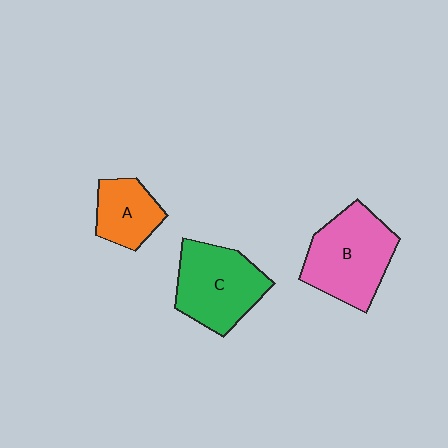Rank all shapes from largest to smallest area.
From largest to smallest: B (pink), C (green), A (orange).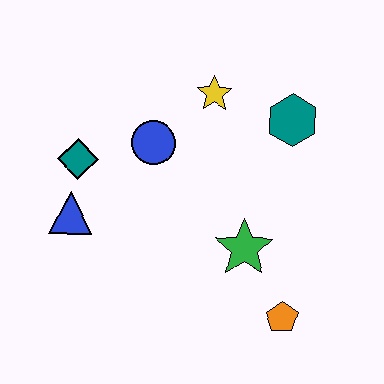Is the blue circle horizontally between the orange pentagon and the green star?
No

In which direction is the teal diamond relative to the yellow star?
The teal diamond is to the left of the yellow star.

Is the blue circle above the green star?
Yes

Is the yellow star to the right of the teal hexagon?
No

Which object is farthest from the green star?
The teal diamond is farthest from the green star.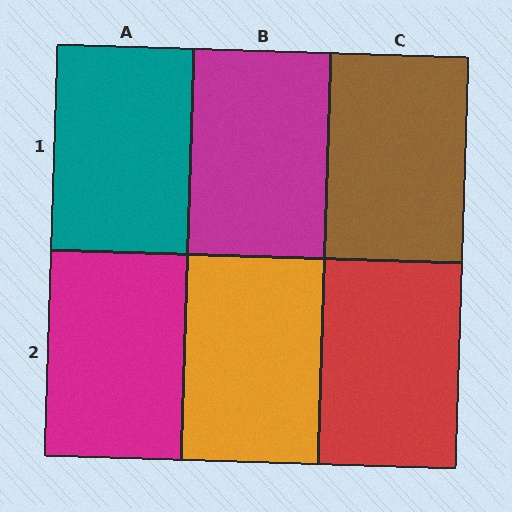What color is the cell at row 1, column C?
Brown.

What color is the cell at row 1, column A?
Teal.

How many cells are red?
1 cell is red.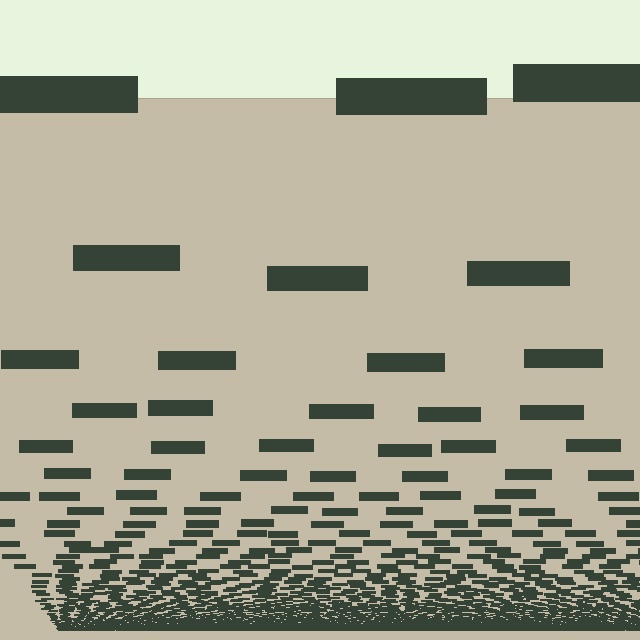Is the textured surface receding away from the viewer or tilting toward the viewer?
The surface appears to tilt toward the viewer. Texture elements get larger and sparser toward the top.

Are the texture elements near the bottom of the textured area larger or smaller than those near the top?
Smaller. The gradient is inverted — elements near the bottom are smaller and denser.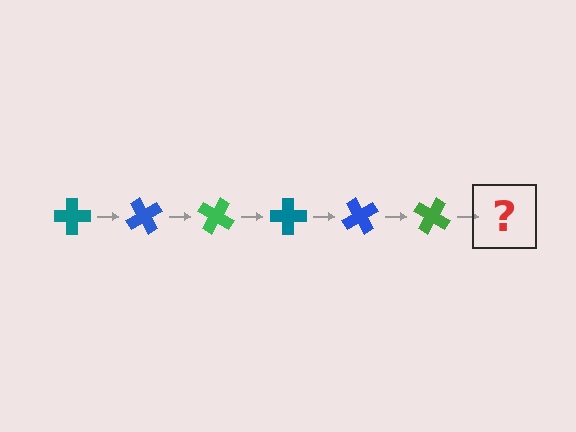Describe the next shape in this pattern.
It should be a teal cross, rotated 360 degrees from the start.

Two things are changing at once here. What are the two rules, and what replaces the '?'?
The two rules are that it rotates 60 degrees each step and the color cycles through teal, blue, and green. The '?' should be a teal cross, rotated 360 degrees from the start.